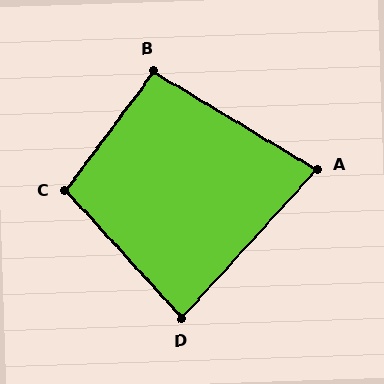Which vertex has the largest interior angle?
C, at approximately 101 degrees.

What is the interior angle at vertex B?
Approximately 95 degrees (obtuse).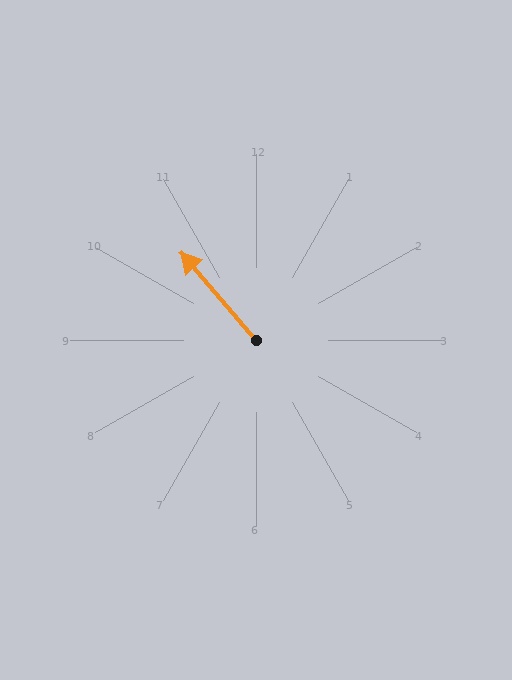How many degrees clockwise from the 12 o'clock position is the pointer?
Approximately 319 degrees.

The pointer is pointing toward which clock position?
Roughly 11 o'clock.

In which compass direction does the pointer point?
Northwest.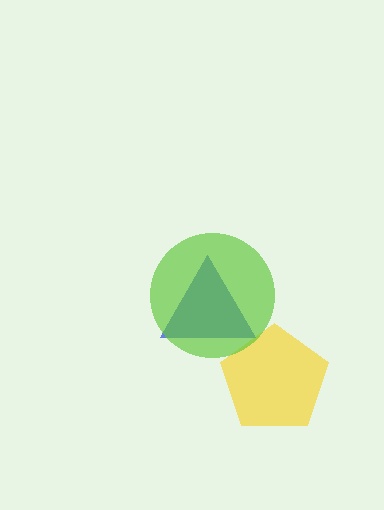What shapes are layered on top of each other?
The layered shapes are: a yellow pentagon, a blue triangle, a lime circle.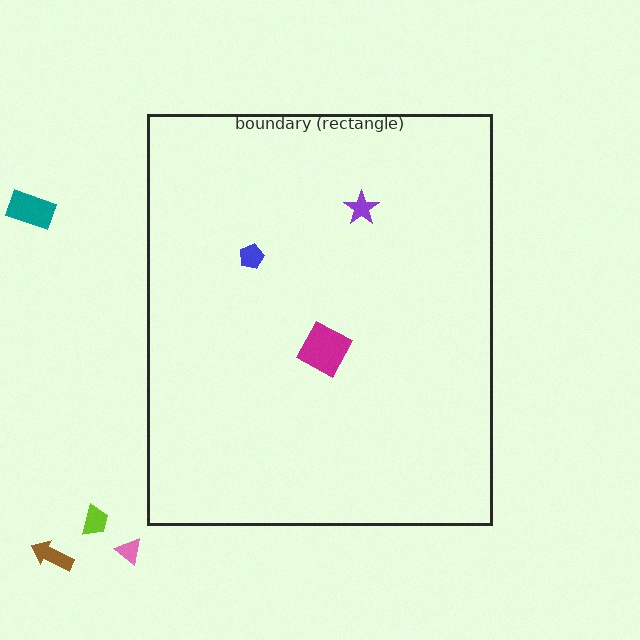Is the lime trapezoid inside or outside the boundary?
Outside.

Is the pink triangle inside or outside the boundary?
Outside.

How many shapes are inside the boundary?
3 inside, 4 outside.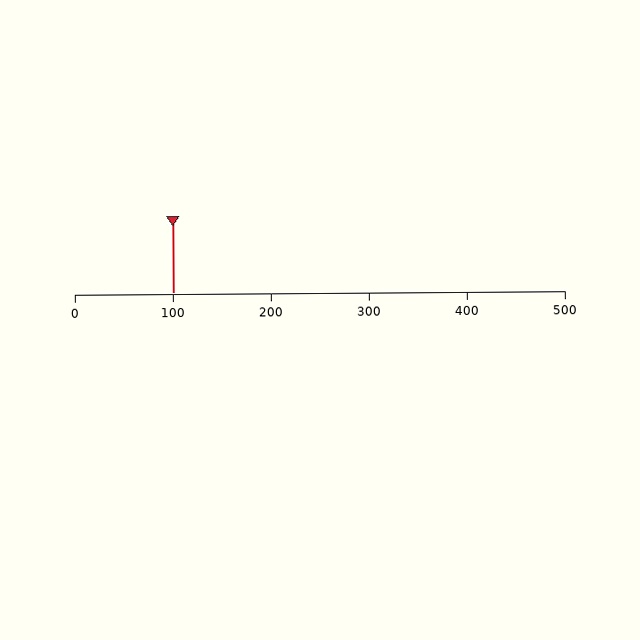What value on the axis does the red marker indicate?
The marker indicates approximately 100.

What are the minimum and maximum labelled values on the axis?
The axis runs from 0 to 500.